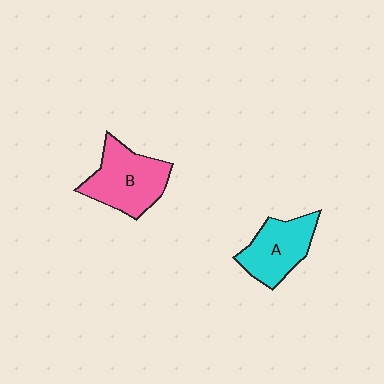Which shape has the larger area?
Shape B (pink).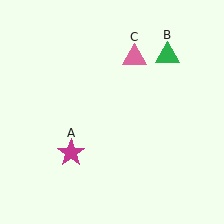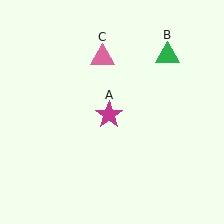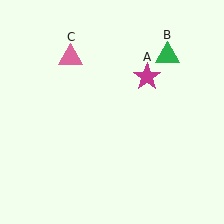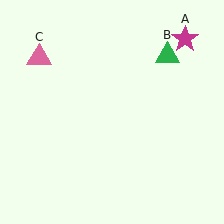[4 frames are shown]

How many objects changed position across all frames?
2 objects changed position: magenta star (object A), pink triangle (object C).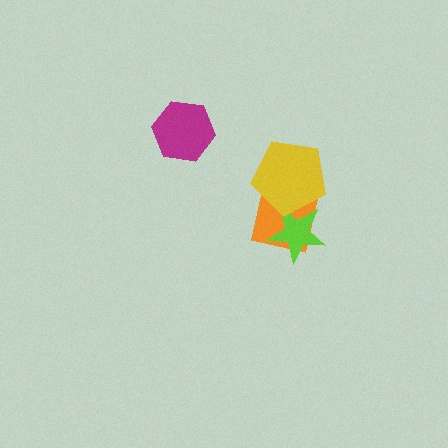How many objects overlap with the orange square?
2 objects overlap with the orange square.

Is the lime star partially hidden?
Yes, it is partially covered by another shape.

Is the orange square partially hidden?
Yes, it is partially covered by another shape.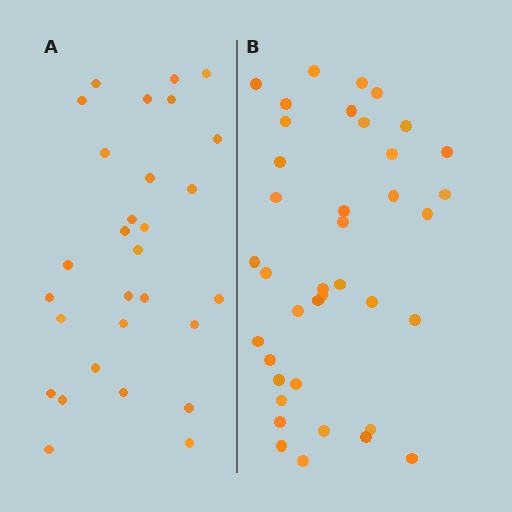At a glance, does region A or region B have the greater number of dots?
Region B (the right region) has more dots.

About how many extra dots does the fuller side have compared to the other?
Region B has roughly 10 or so more dots than region A.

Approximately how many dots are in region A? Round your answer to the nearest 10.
About 30 dots. (The exact count is 29, which rounds to 30.)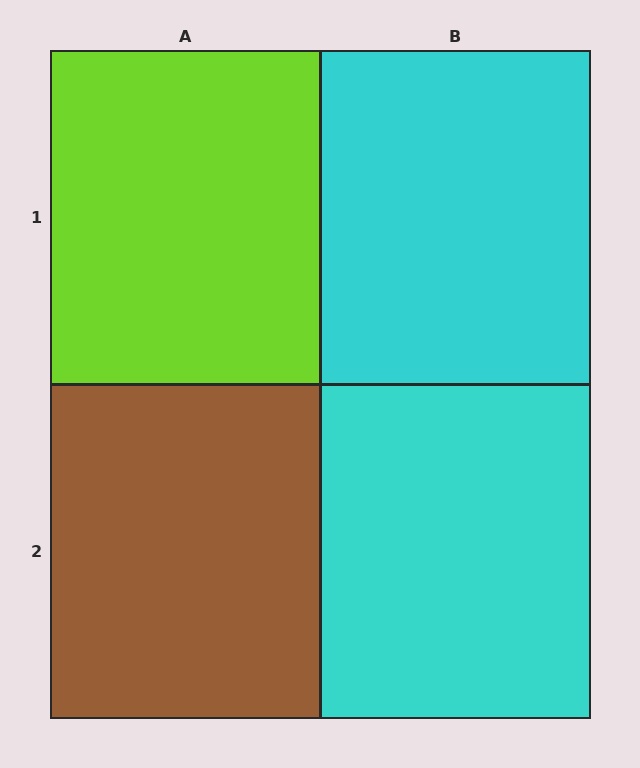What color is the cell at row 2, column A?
Brown.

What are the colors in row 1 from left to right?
Lime, cyan.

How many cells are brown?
1 cell is brown.